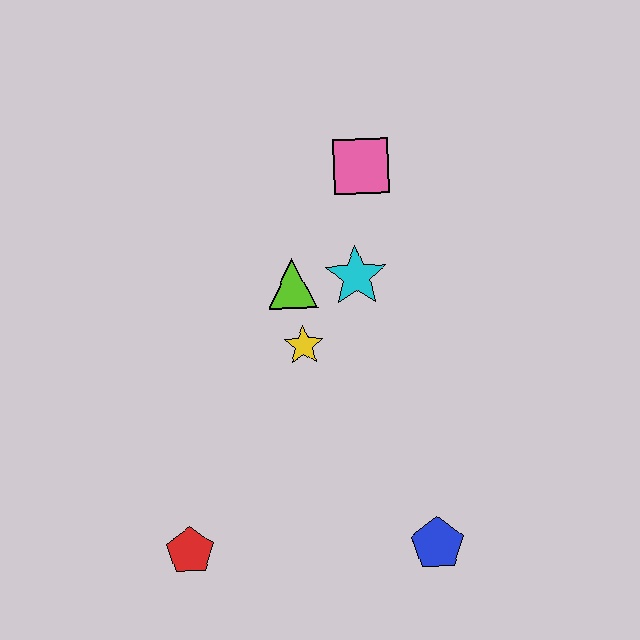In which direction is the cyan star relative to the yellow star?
The cyan star is above the yellow star.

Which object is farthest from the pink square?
The red pentagon is farthest from the pink square.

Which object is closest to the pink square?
The cyan star is closest to the pink square.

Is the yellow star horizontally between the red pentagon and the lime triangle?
No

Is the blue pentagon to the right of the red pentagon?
Yes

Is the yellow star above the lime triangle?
No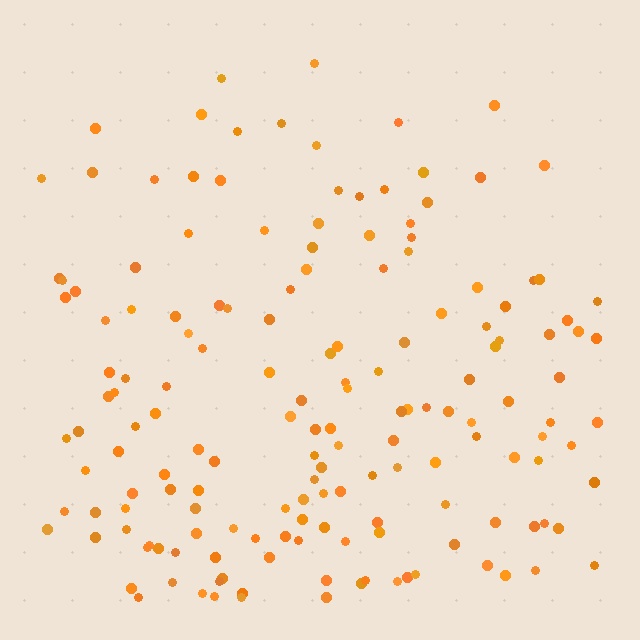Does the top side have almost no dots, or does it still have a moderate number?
Still a moderate number, just noticeably fewer than the bottom.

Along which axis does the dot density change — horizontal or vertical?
Vertical.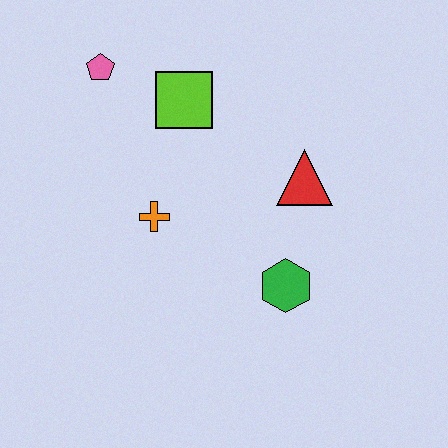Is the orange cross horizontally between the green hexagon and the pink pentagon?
Yes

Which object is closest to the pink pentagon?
The lime square is closest to the pink pentagon.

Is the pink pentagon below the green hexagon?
No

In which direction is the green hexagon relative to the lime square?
The green hexagon is below the lime square.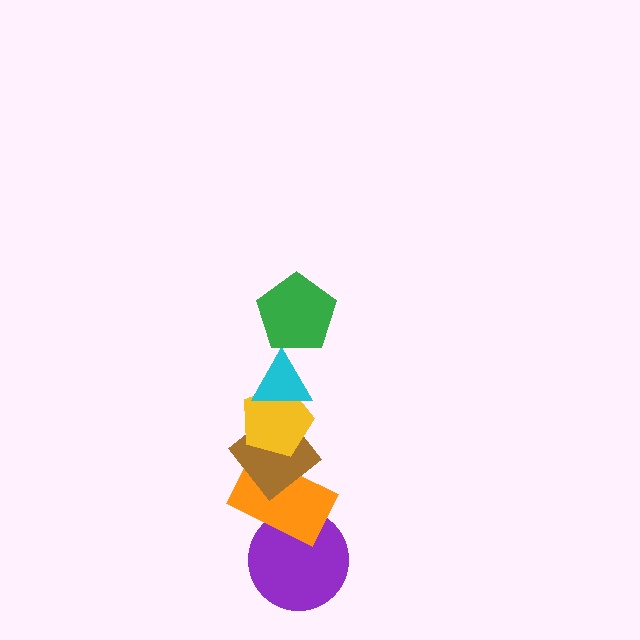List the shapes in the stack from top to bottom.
From top to bottom: the green pentagon, the cyan triangle, the yellow pentagon, the brown diamond, the orange rectangle, the purple circle.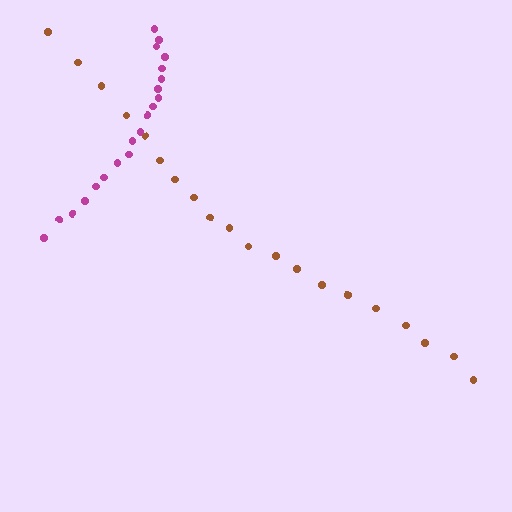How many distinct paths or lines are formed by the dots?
There are 2 distinct paths.